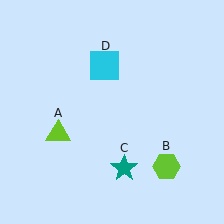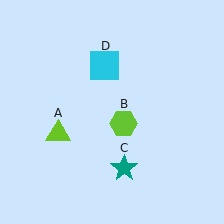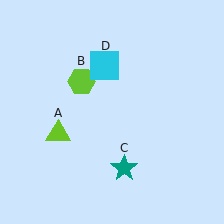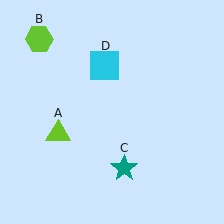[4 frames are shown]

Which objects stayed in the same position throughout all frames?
Lime triangle (object A) and teal star (object C) and cyan square (object D) remained stationary.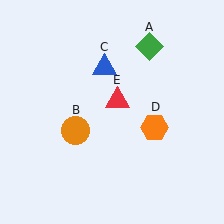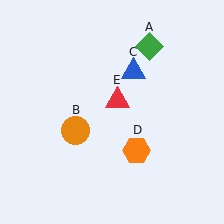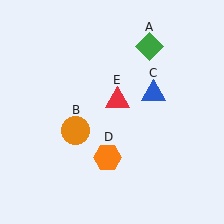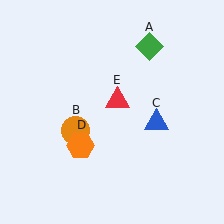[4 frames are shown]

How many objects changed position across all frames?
2 objects changed position: blue triangle (object C), orange hexagon (object D).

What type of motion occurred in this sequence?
The blue triangle (object C), orange hexagon (object D) rotated clockwise around the center of the scene.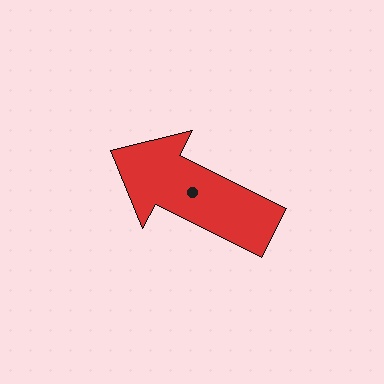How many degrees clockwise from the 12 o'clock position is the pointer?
Approximately 297 degrees.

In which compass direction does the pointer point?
Northwest.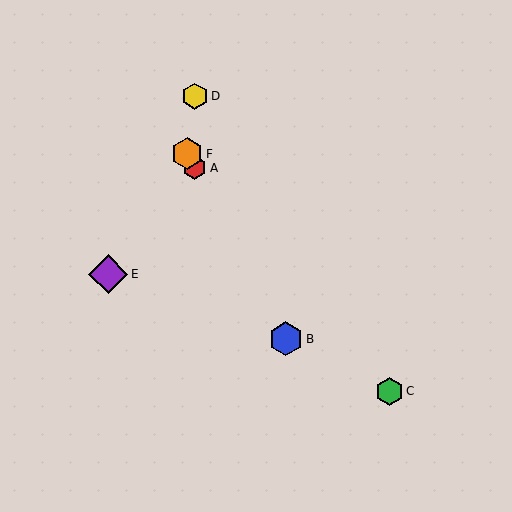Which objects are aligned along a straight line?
Objects A, B, F are aligned along a straight line.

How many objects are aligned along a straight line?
3 objects (A, B, F) are aligned along a straight line.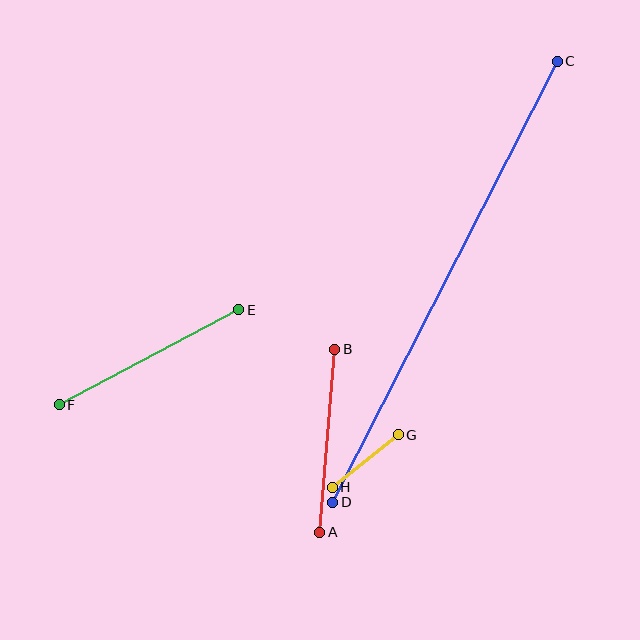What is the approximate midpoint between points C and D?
The midpoint is at approximately (445, 282) pixels.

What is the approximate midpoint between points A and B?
The midpoint is at approximately (327, 441) pixels.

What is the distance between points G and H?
The distance is approximately 84 pixels.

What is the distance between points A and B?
The distance is approximately 183 pixels.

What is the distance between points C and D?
The distance is approximately 495 pixels.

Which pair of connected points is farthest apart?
Points C and D are farthest apart.